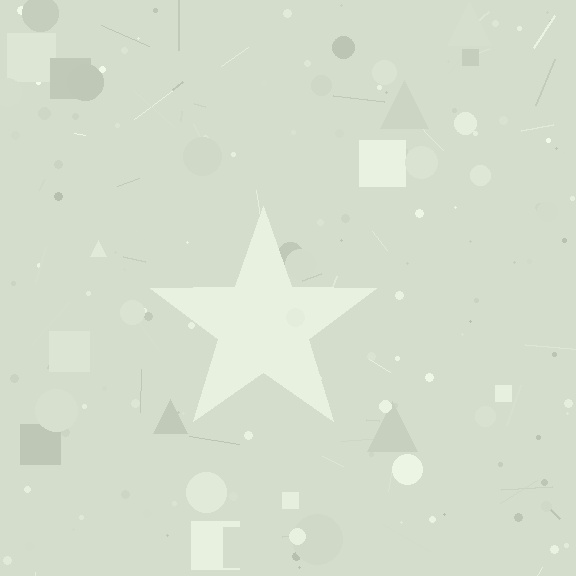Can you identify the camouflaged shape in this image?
The camouflaged shape is a star.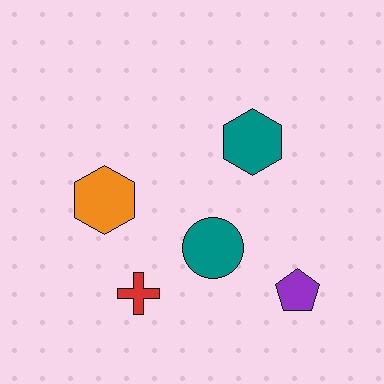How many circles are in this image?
There is 1 circle.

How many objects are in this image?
There are 5 objects.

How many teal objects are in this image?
There are 2 teal objects.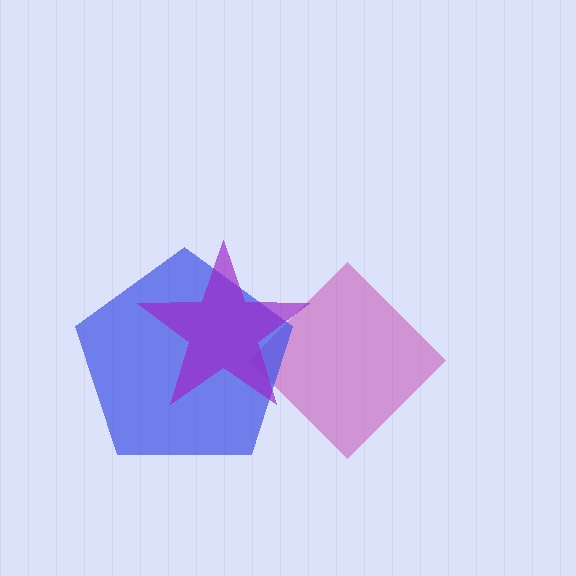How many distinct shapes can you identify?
There are 3 distinct shapes: a magenta diamond, a blue pentagon, a purple star.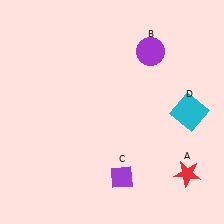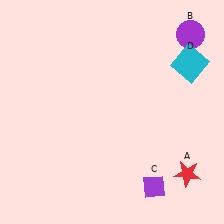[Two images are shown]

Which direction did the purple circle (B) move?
The purple circle (B) moved right.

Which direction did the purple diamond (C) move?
The purple diamond (C) moved right.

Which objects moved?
The objects that moved are: the purple circle (B), the purple diamond (C), the cyan square (D).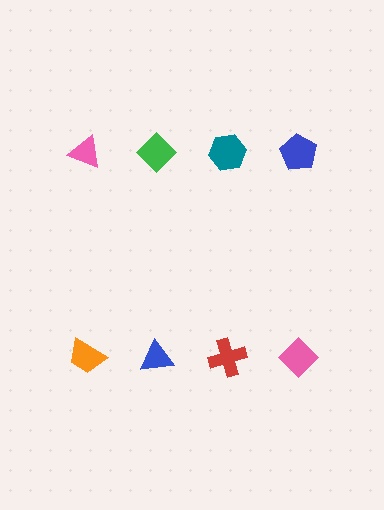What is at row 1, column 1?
A pink triangle.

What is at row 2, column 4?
A pink diamond.